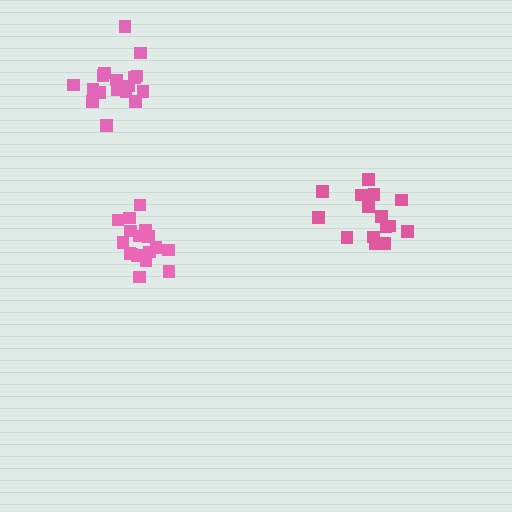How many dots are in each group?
Group 1: 15 dots, Group 2: 17 dots, Group 3: 17 dots (49 total).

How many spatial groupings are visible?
There are 3 spatial groupings.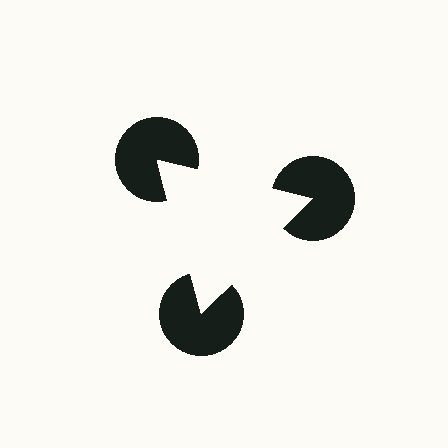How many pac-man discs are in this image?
There are 3 — one at each vertex of the illusory triangle.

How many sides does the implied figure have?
3 sides.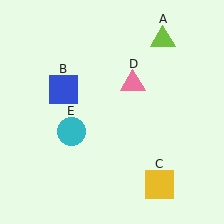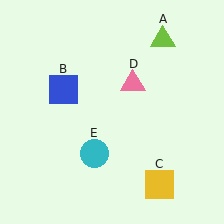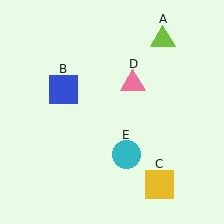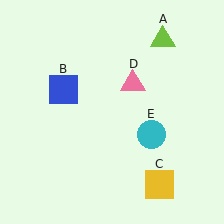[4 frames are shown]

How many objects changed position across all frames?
1 object changed position: cyan circle (object E).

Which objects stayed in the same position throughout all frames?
Lime triangle (object A) and blue square (object B) and yellow square (object C) and pink triangle (object D) remained stationary.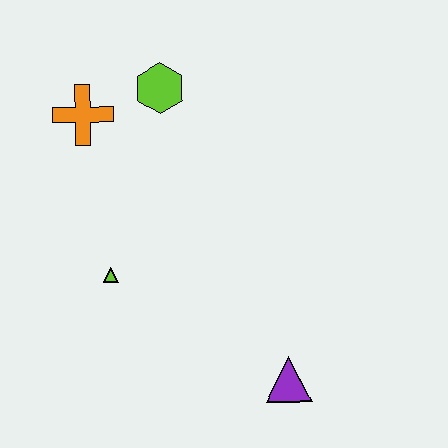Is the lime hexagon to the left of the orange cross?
No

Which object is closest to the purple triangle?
The lime triangle is closest to the purple triangle.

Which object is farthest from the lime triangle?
The purple triangle is farthest from the lime triangle.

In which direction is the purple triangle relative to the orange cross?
The purple triangle is below the orange cross.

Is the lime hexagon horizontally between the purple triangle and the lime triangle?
Yes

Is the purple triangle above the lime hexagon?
No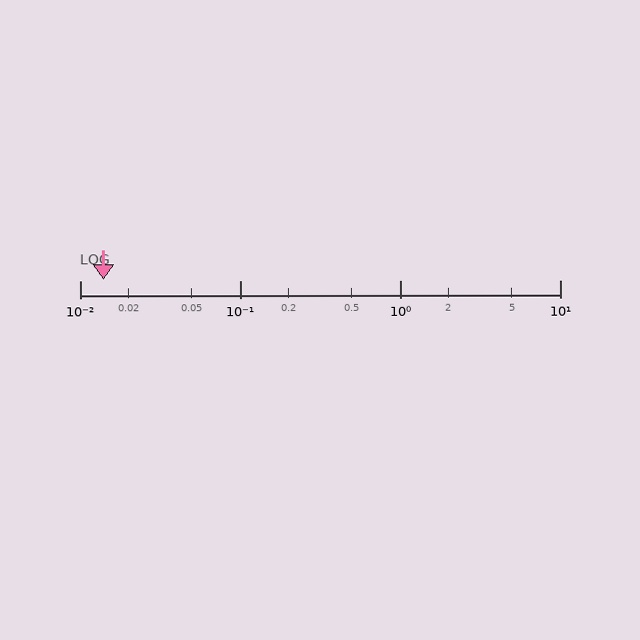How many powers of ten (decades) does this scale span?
The scale spans 3 decades, from 0.01 to 10.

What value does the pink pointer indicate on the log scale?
The pointer indicates approximately 0.014.